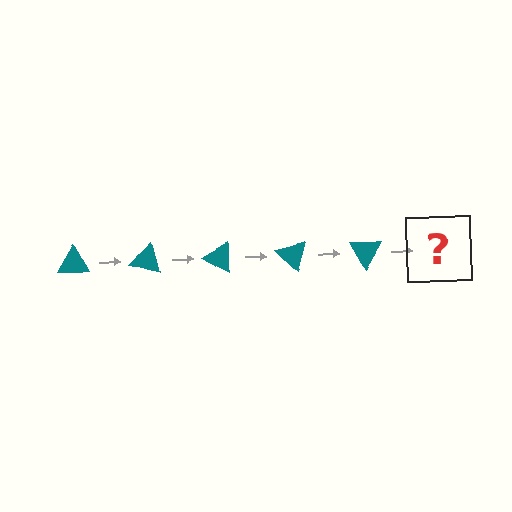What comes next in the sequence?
The next element should be a teal triangle rotated 75 degrees.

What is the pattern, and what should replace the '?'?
The pattern is that the triangle rotates 15 degrees each step. The '?' should be a teal triangle rotated 75 degrees.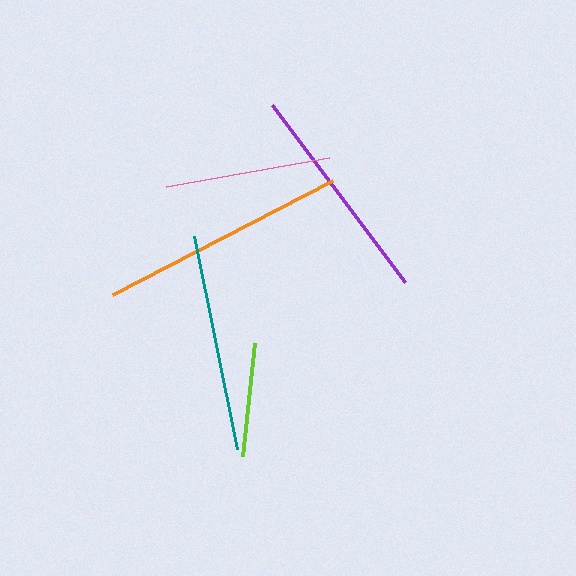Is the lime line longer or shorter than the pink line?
The pink line is longer than the lime line.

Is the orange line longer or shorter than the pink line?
The orange line is longer than the pink line.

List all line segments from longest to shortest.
From longest to shortest: orange, purple, teal, pink, lime.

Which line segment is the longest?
The orange line is the longest at approximately 248 pixels.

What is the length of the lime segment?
The lime segment is approximately 114 pixels long.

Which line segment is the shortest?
The lime line is the shortest at approximately 114 pixels.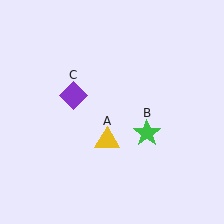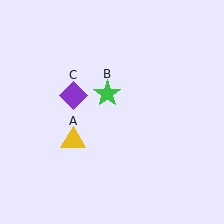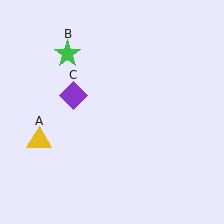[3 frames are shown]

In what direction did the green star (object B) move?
The green star (object B) moved up and to the left.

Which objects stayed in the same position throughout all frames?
Purple diamond (object C) remained stationary.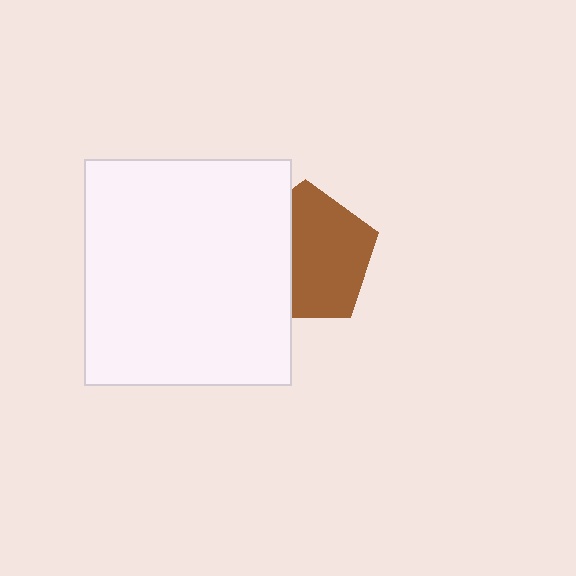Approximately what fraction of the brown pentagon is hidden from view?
Roughly 37% of the brown pentagon is hidden behind the white rectangle.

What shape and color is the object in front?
The object in front is a white rectangle.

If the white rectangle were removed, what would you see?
You would see the complete brown pentagon.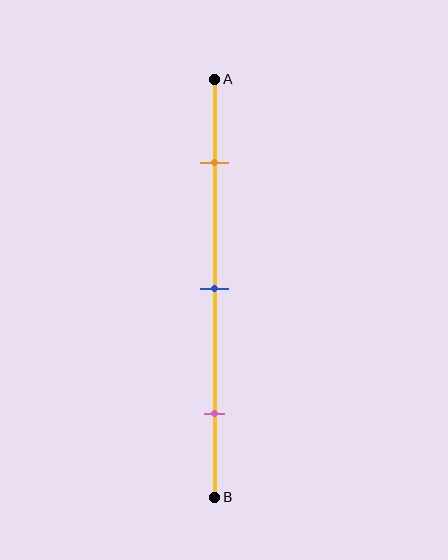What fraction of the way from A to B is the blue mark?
The blue mark is approximately 50% (0.5) of the way from A to B.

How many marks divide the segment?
There are 3 marks dividing the segment.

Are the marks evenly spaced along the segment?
Yes, the marks are approximately evenly spaced.